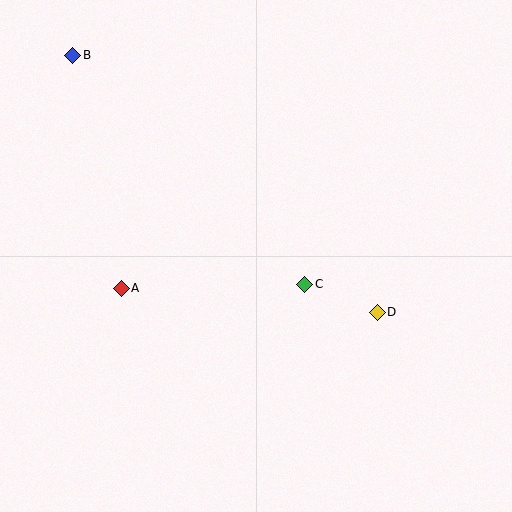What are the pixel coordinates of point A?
Point A is at (121, 288).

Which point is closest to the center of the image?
Point C at (305, 284) is closest to the center.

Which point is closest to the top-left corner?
Point B is closest to the top-left corner.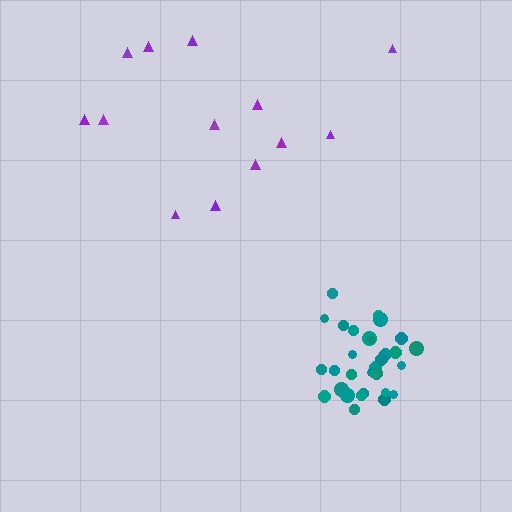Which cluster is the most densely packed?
Teal.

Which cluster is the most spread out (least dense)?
Purple.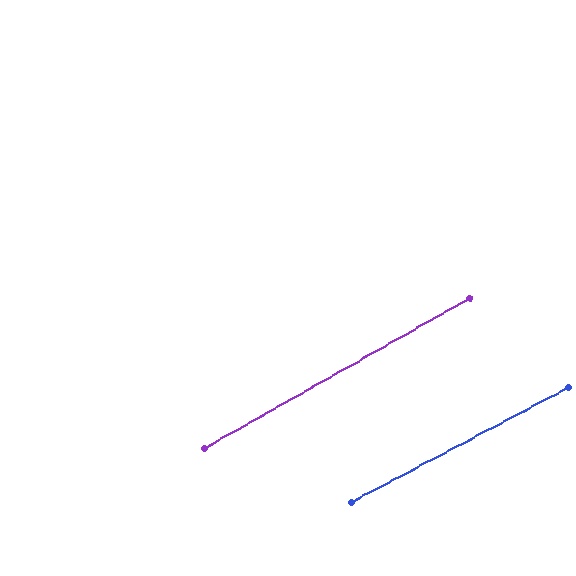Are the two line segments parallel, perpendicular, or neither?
Parallel — their directions differ by only 1.7°.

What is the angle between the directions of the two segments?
Approximately 2 degrees.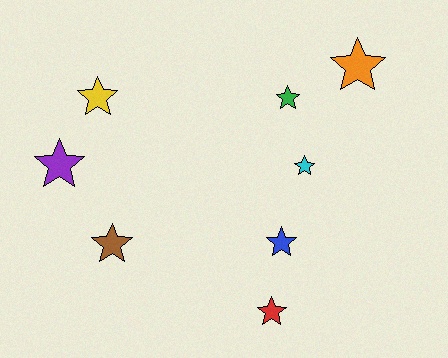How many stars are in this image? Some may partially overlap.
There are 8 stars.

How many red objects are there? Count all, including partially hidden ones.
There is 1 red object.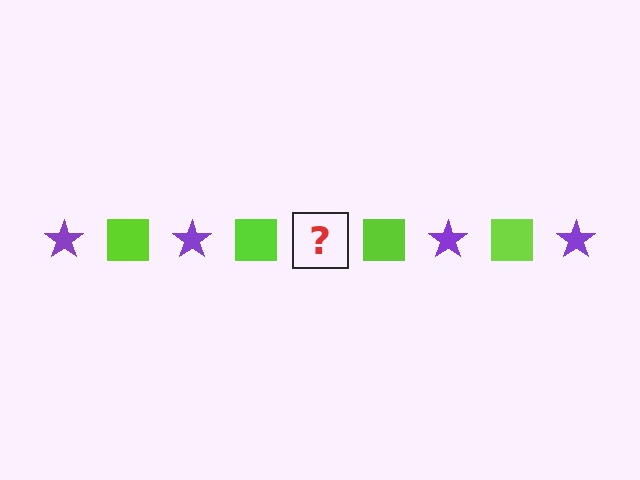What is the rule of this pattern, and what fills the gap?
The rule is that the pattern alternates between purple star and lime square. The gap should be filled with a purple star.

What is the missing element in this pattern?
The missing element is a purple star.